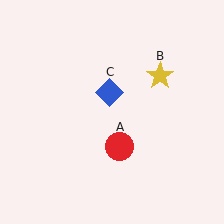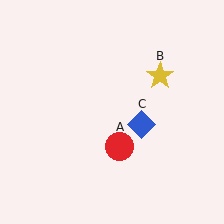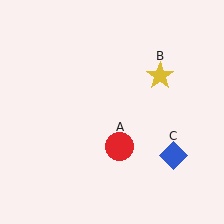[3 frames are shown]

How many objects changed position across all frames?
1 object changed position: blue diamond (object C).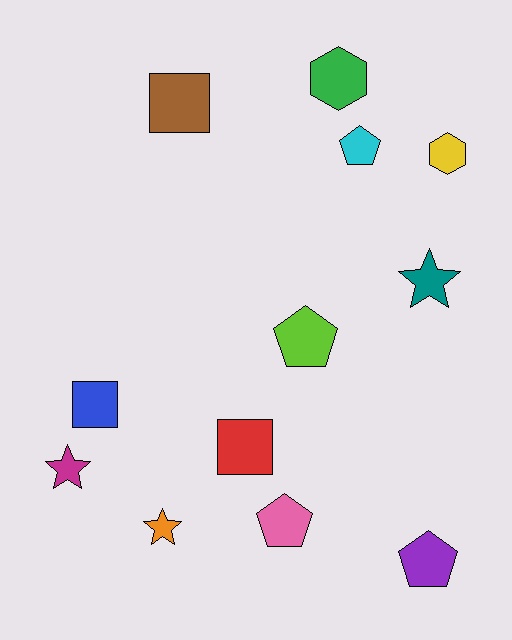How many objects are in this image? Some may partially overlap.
There are 12 objects.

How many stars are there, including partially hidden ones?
There are 3 stars.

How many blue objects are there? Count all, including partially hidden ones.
There is 1 blue object.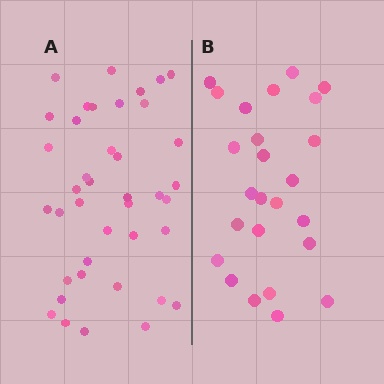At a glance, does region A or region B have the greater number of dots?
Region A (the left region) has more dots.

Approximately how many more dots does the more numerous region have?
Region A has approximately 15 more dots than region B.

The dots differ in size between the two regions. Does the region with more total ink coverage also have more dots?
No. Region B has more total ink coverage because its dots are larger, but region A actually contains more individual dots. Total area can be misleading — the number of items is what matters here.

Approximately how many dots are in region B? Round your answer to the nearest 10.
About 20 dots. (The exact count is 25, which rounds to 20.)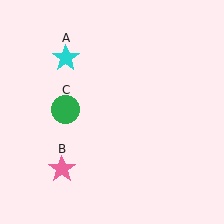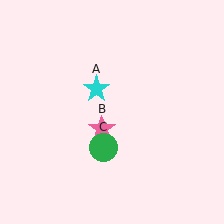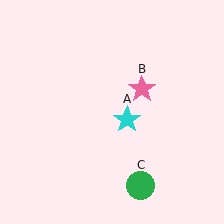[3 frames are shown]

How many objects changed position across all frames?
3 objects changed position: cyan star (object A), pink star (object B), green circle (object C).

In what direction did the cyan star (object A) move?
The cyan star (object A) moved down and to the right.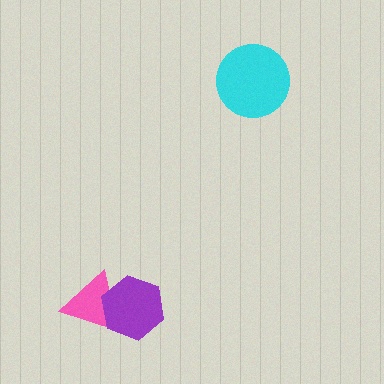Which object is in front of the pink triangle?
The purple hexagon is in front of the pink triangle.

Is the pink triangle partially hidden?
Yes, it is partially covered by another shape.